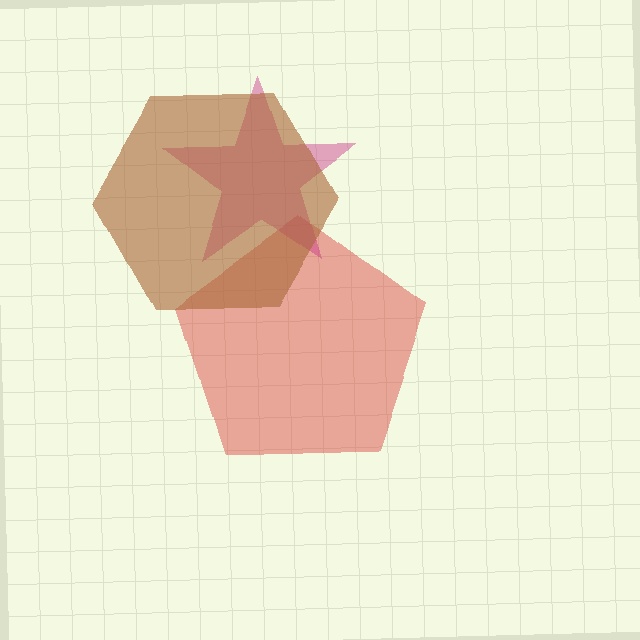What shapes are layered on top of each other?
The layered shapes are: a red pentagon, a magenta star, a brown hexagon.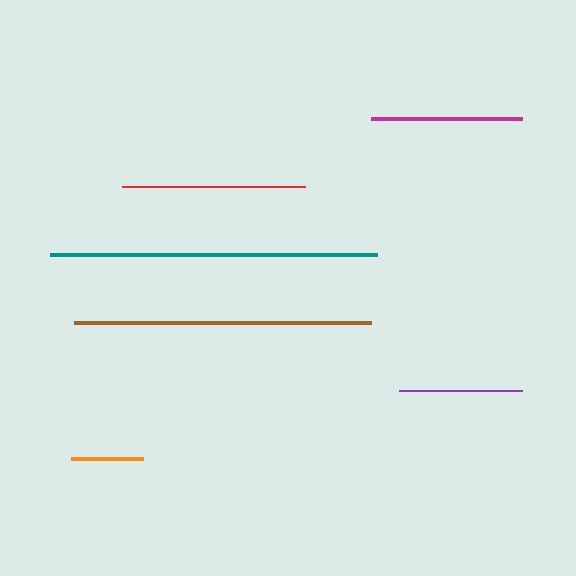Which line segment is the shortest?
The orange line is the shortest at approximately 73 pixels.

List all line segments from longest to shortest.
From longest to shortest: teal, brown, red, magenta, purple, orange.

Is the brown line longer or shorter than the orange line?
The brown line is longer than the orange line.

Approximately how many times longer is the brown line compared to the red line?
The brown line is approximately 1.6 times the length of the red line.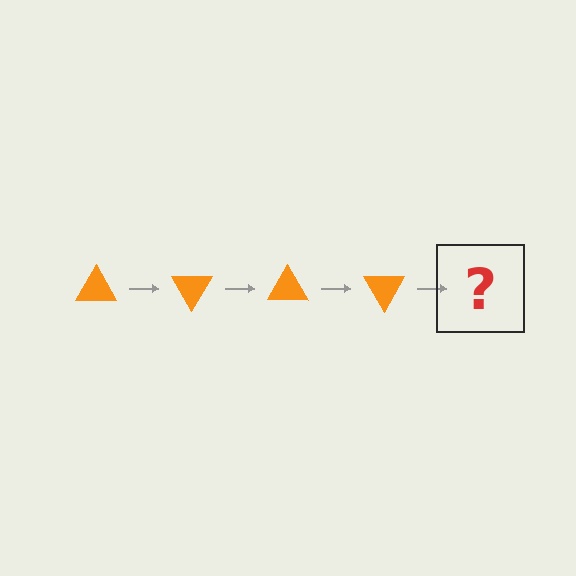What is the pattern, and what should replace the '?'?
The pattern is that the triangle rotates 60 degrees each step. The '?' should be an orange triangle rotated 240 degrees.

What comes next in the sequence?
The next element should be an orange triangle rotated 240 degrees.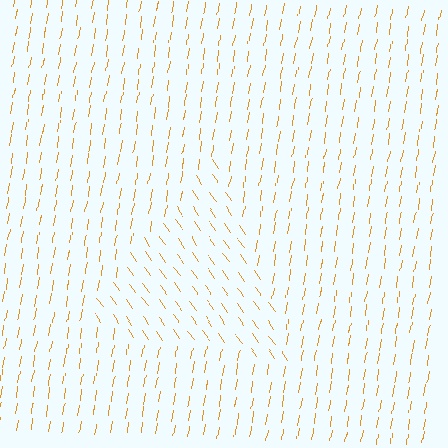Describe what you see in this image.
The image is filled with small orange line segments. A triangle region in the image has lines oriented differently from the surrounding lines, creating a visible texture boundary.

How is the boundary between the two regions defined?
The boundary is defined purely by a change in line orientation (approximately 45 degrees difference). All lines are the same color and thickness.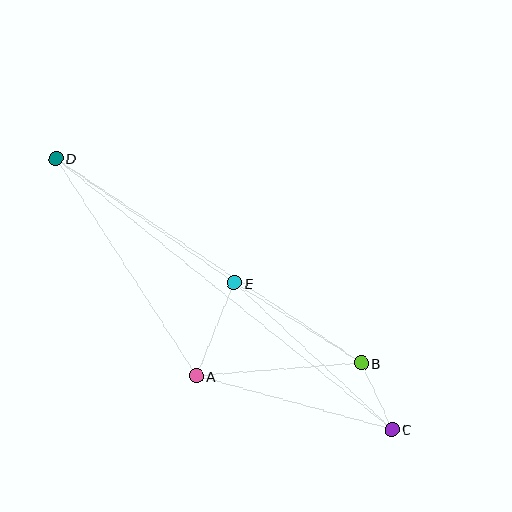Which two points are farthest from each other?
Points C and D are farthest from each other.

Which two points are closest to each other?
Points B and C are closest to each other.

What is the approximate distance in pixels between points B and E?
The distance between B and E is approximately 150 pixels.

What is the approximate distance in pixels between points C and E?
The distance between C and E is approximately 215 pixels.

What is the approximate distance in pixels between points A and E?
The distance between A and E is approximately 101 pixels.